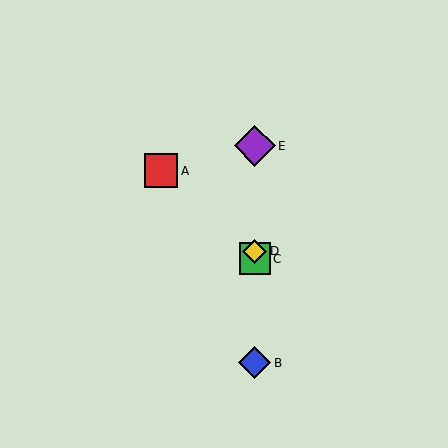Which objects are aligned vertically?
Objects B, C, D, E are aligned vertically.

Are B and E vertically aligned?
Yes, both are at x≈255.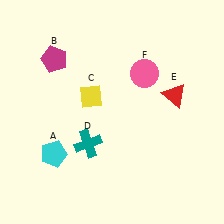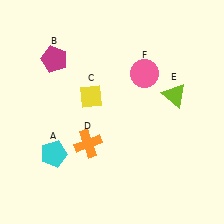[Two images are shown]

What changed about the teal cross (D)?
In Image 1, D is teal. In Image 2, it changed to orange.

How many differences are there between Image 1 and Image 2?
There are 2 differences between the two images.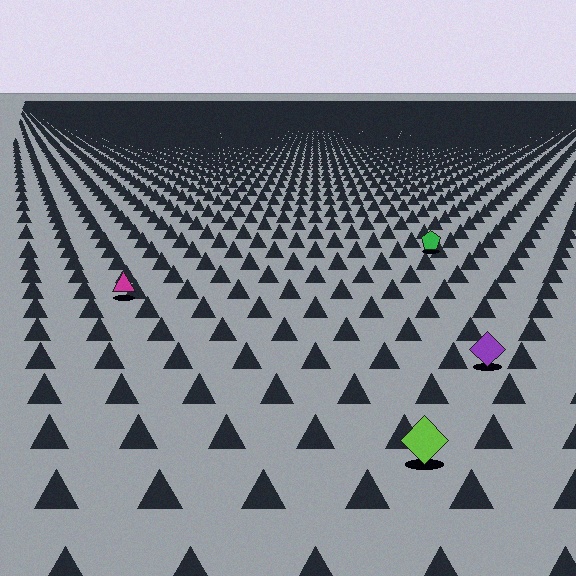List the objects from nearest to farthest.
From nearest to farthest: the lime diamond, the purple diamond, the magenta triangle, the green pentagon.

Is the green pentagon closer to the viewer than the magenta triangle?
No. The magenta triangle is closer — you can tell from the texture gradient: the ground texture is coarser near it.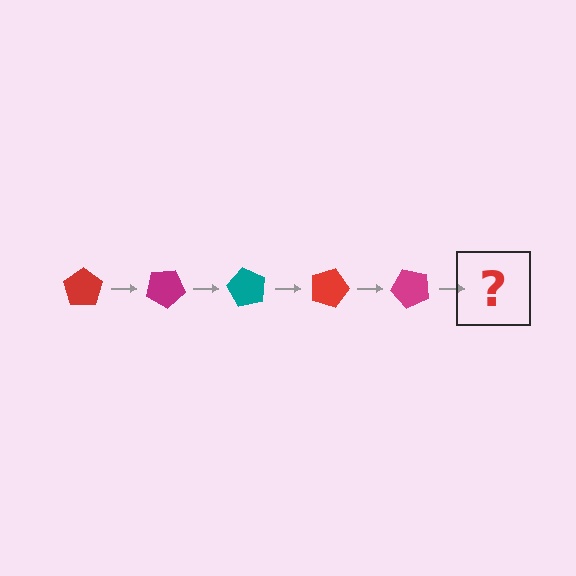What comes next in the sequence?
The next element should be a teal pentagon, rotated 150 degrees from the start.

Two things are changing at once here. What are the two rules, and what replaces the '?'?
The two rules are that it rotates 30 degrees each step and the color cycles through red, magenta, and teal. The '?' should be a teal pentagon, rotated 150 degrees from the start.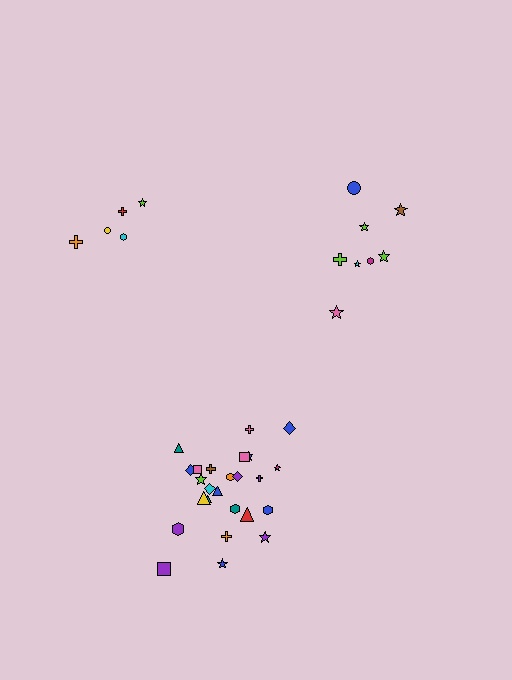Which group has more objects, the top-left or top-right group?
The top-right group.